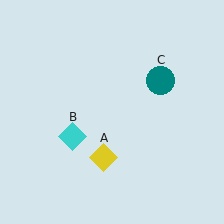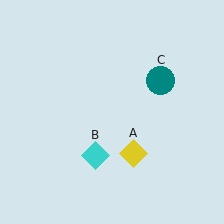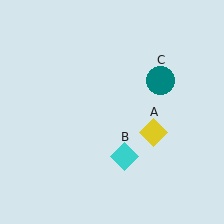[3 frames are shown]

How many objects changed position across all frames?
2 objects changed position: yellow diamond (object A), cyan diamond (object B).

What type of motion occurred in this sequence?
The yellow diamond (object A), cyan diamond (object B) rotated counterclockwise around the center of the scene.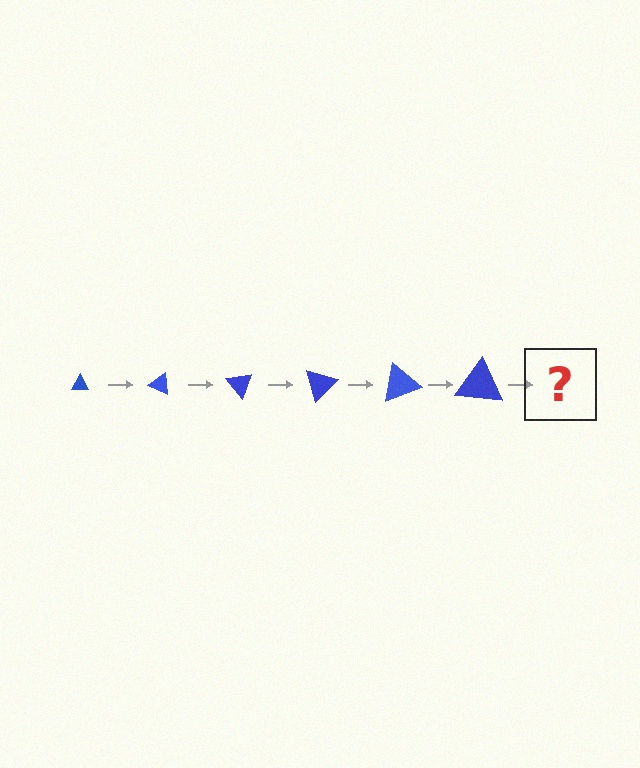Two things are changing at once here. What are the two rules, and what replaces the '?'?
The two rules are that the triangle grows larger each step and it rotates 25 degrees each step. The '?' should be a triangle, larger than the previous one and rotated 150 degrees from the start.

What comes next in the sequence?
The next element should be a triangle, larger than the previous one and rotated 150 degrees from the start.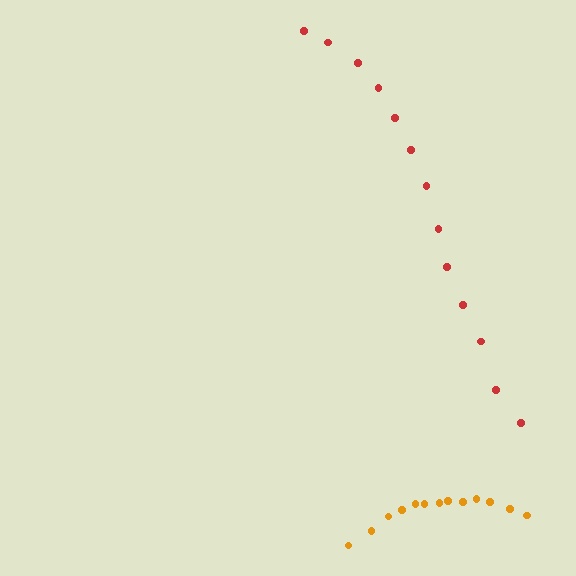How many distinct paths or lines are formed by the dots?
There are 2 distinct paths.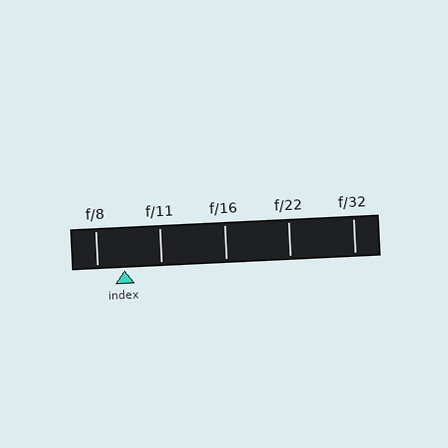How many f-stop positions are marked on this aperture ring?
There are 5 f-stop positions marked.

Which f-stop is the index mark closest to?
The index mark is closest to f/8.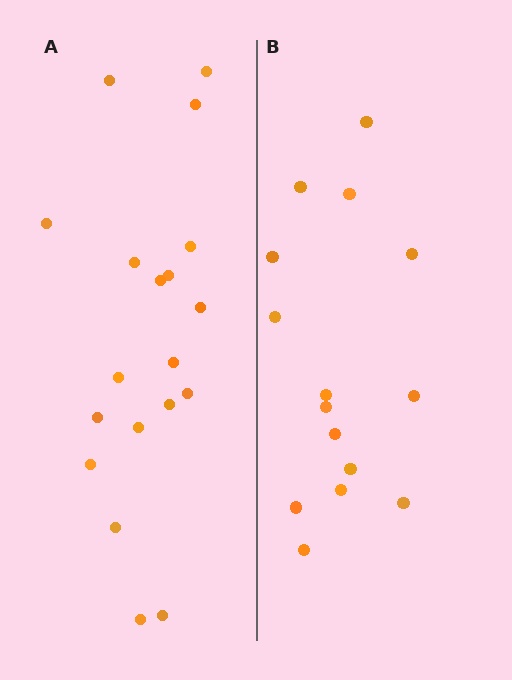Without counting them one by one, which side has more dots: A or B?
Region A (the left region) has more dots.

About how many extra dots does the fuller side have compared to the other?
Region A has about 4 more dots than region B.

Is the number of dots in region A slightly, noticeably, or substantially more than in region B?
Region A has noticeably more, but not dramatically so. The ratio is roughly 1.3 to 1.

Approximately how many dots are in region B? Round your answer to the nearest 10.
About 20 dots. (The exact count is 15, which rounds to 20.)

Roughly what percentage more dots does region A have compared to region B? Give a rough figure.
About 25% more.